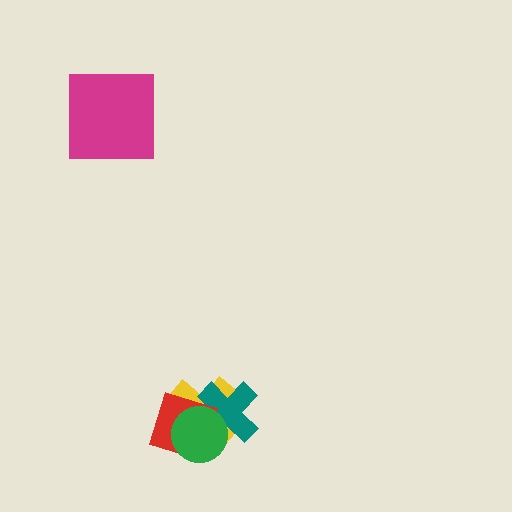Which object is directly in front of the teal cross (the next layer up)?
The red diamond is directly in front of the teal cross.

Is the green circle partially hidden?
No, no other shape covers it.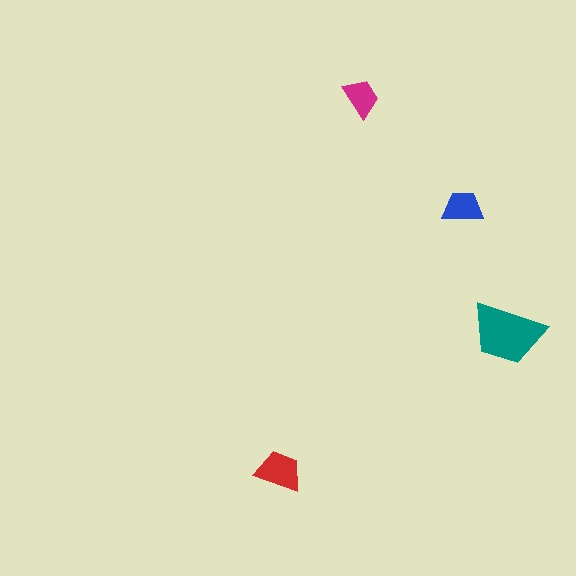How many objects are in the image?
There are 4 objects in the image.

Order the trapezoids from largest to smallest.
the teal one, the red one, the blue one, the magenta one.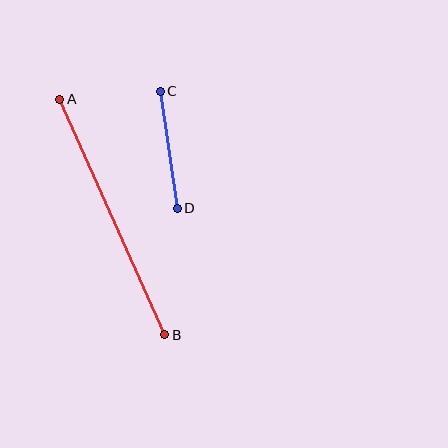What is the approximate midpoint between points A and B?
The midpoint is at approximately (112, 217) pixels.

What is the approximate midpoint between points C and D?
The midpoint is at approximately (169, 150) pixels.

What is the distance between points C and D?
The distance is approximately 118 pixels.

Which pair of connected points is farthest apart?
Points A and B are farthest apart.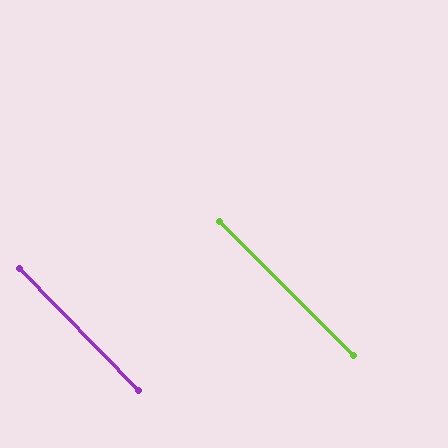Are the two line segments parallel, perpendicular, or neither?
Parallel — their directions differ by only 1.0°.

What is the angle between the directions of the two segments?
Approximately 1 degree.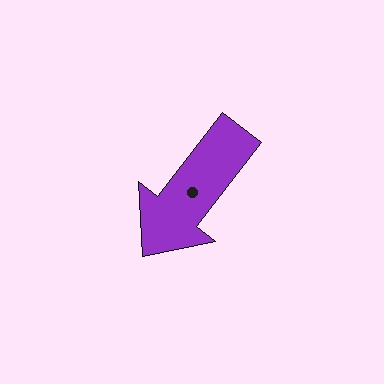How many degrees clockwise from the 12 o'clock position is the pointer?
Approximately 218 degrees.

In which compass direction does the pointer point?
Southwest.